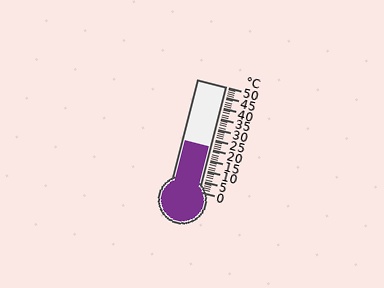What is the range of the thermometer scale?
The thermometer scale ranges from 0°C to 50°C.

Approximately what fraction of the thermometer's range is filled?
The thermometer is filled to approximately 40% of its range.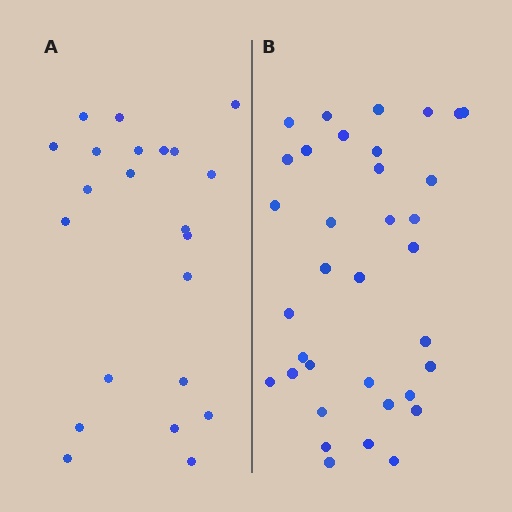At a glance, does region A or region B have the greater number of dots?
Region B (the right region) has more dots.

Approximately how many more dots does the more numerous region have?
Region B has approximately 15 more dots than region A.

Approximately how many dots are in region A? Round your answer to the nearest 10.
About 20 dots. (The exact count is 22, which rounds to 20.)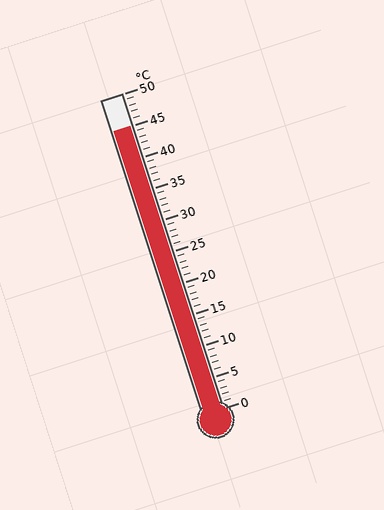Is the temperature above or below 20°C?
The temperature is above 20°C.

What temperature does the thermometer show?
The thermometer shows approximately 45°C.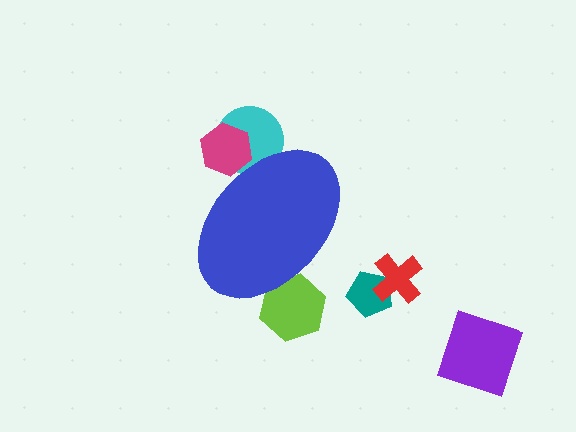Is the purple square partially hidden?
No, the purple square is fully visible.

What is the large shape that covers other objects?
A blue ellipse.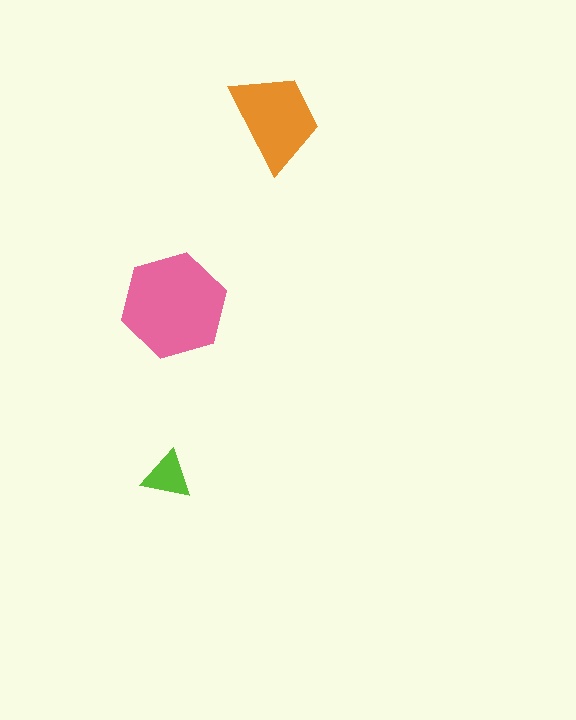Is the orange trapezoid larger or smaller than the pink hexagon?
Smaller.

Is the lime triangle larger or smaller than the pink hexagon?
Smaller.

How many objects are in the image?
There are 3 objects in the image.